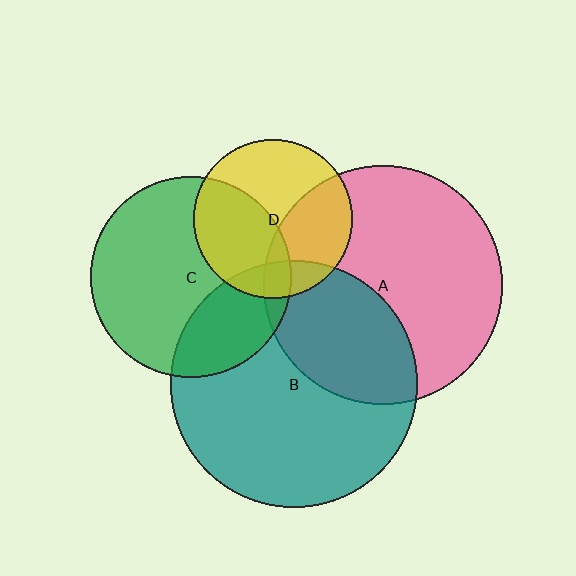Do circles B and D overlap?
Yes.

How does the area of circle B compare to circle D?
Approximately 2.4 times.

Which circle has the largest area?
Circle B (teal).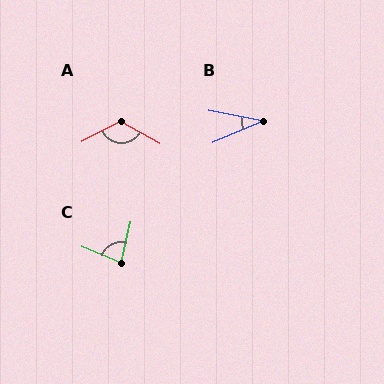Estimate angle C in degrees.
Approximately 81 degrees.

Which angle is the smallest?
B, at approximately 34 degrees.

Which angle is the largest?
A, at approximately 124 degrees.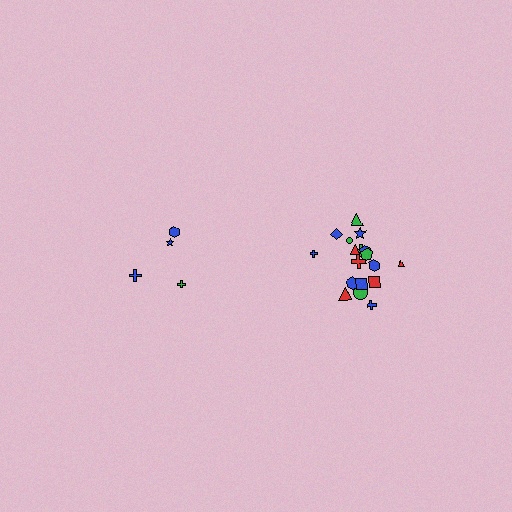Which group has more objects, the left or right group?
The right group.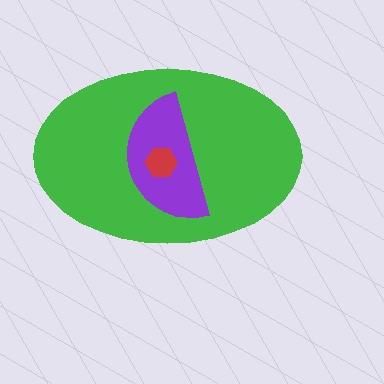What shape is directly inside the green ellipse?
The purple semicircle.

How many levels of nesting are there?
3.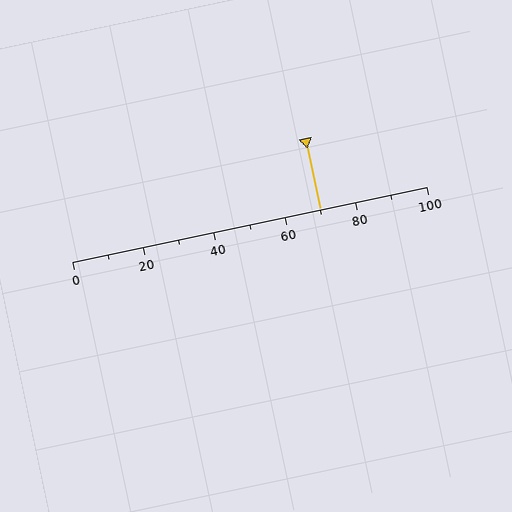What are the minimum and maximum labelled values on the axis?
The axis runs from 0 to 100.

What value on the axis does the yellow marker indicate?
The marker indicates approximately 70.